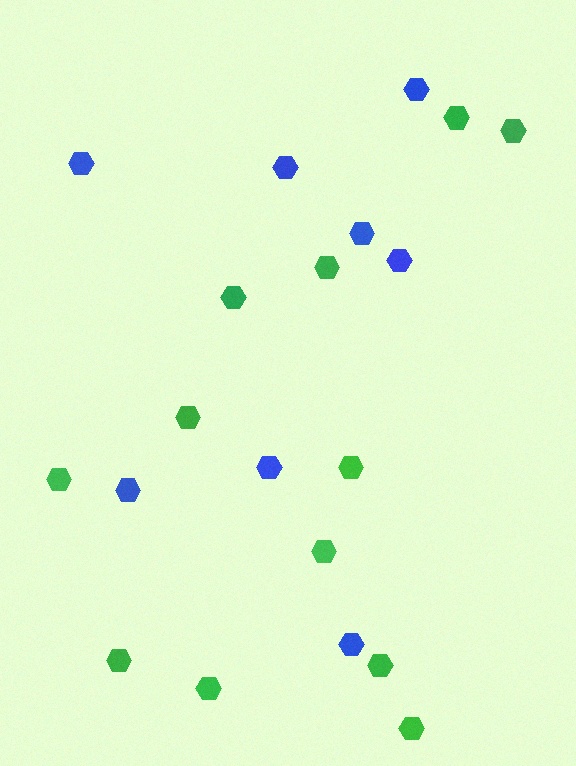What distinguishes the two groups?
There are 2 groups: one group of blue hexagons (8) and one group of green hexagons (12).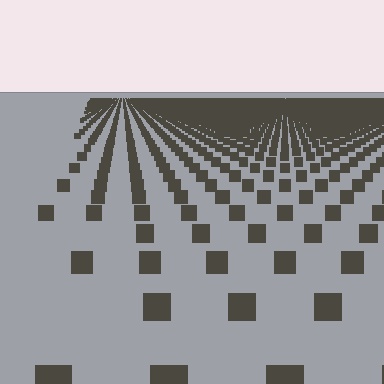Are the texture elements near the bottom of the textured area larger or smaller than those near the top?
Larger. Near the bottom, elements are closer to the viewer and appear at a bigger on-screen size.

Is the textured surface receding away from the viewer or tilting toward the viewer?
The surface is receding away from the viewer. Texture elements get smaller and denser toward the top.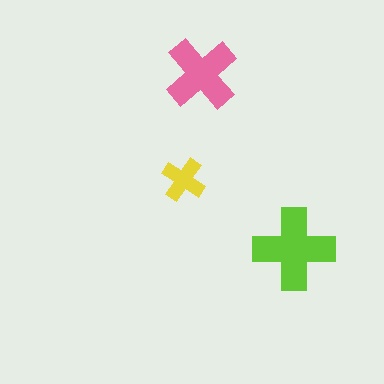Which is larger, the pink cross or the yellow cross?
The pink one.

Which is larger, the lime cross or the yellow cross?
The lime one.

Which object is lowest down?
The lime cross is bottommost.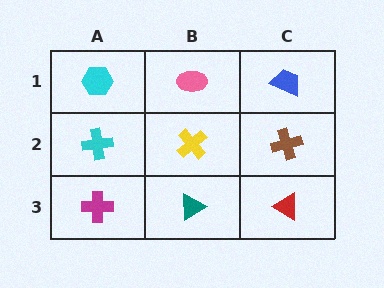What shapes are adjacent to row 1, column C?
A brown cross (row 2, column C), a pink ellipse (row 1, column B).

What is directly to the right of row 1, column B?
A blue trapezoid.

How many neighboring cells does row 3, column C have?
2.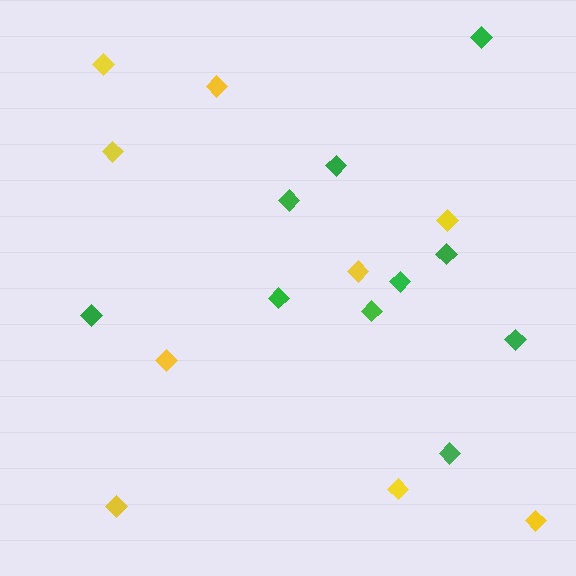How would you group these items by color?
There are 2 groups: one group of yellow diamonds (9) and one group of green diamonds (10).